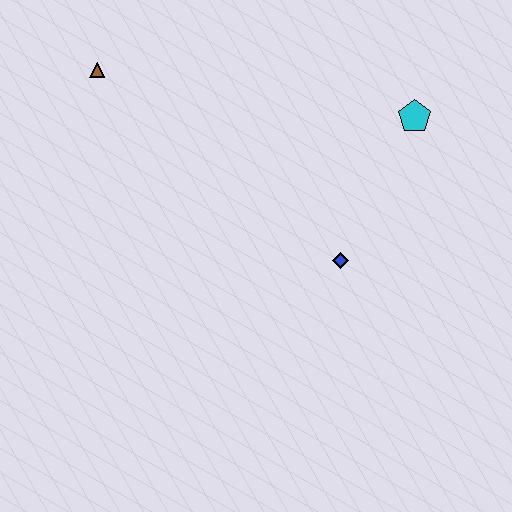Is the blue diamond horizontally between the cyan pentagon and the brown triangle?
Yes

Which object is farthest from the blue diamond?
The brown triangle is farthest from the blue diamond.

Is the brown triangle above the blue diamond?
Yes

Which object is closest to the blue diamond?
The cyan pentagon is closest to the blue diamond.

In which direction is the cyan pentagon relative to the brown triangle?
The cyan pentagon is to the right of the brown triangle.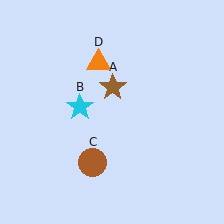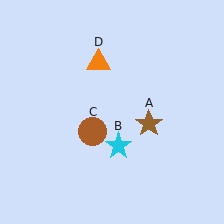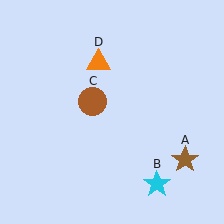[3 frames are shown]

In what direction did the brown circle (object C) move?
The brown circle (object C) moved up.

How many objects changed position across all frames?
3 objects changed position: brown star (object A), cyan star (object B), brown circle (object C).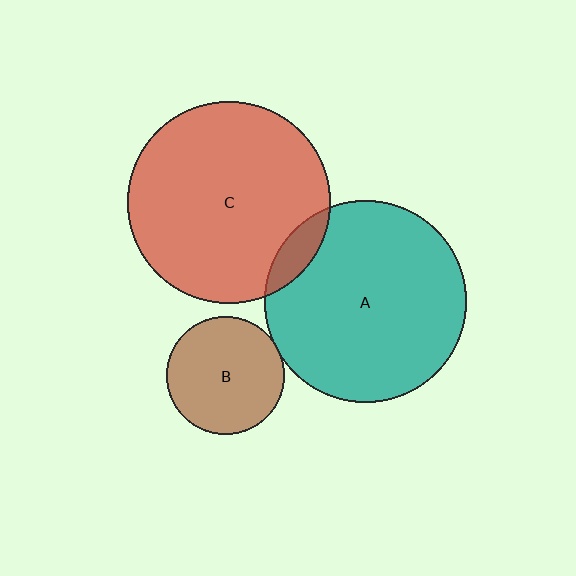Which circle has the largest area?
Circle C (red).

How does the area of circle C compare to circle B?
Approximately 3.0 times.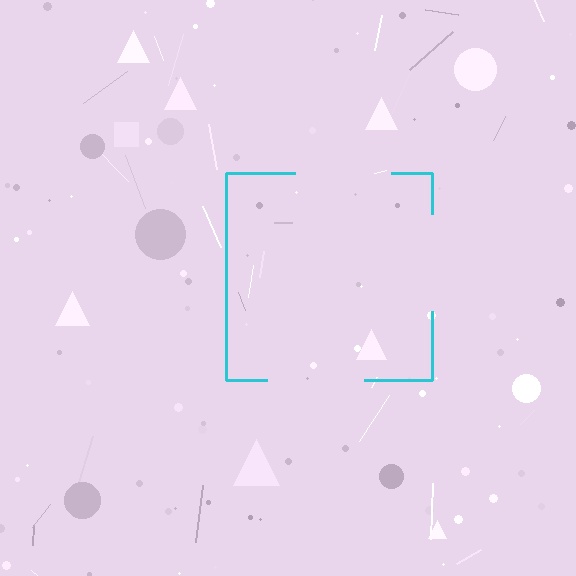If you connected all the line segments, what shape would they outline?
They would outline a square.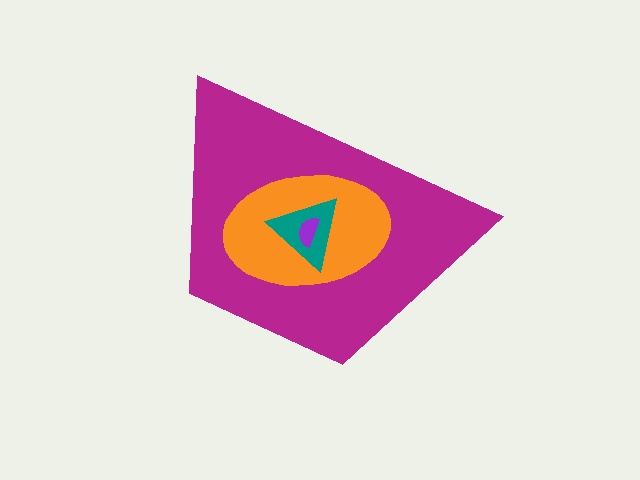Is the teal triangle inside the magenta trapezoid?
Yes.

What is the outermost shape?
The magenta trapezoid.